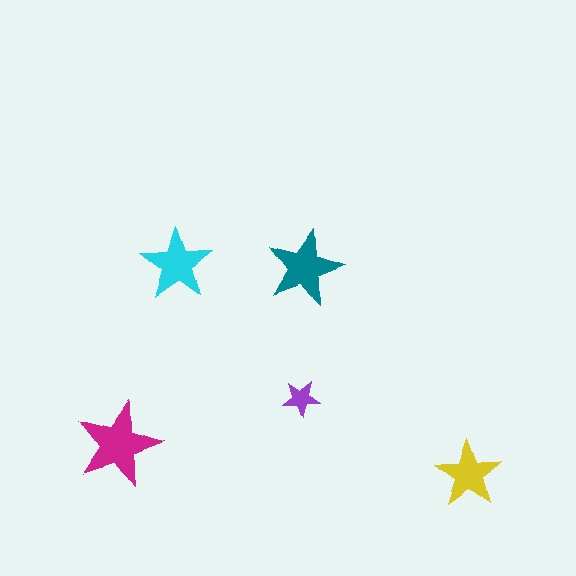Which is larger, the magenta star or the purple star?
The magenta one.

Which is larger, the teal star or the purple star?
The teal one.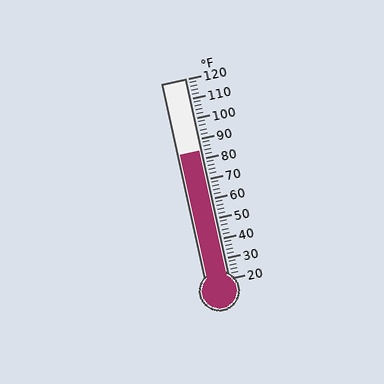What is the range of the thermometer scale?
The thermometer scale ranges from 20°F to 120°F.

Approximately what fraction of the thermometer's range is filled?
The thermometer is filled to approximately 65% of its range.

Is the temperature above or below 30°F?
The temperature is above 30°F.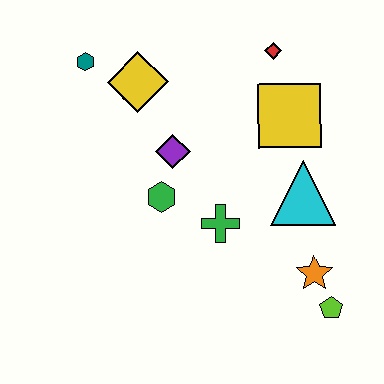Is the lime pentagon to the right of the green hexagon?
Yes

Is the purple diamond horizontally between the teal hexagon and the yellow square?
Yes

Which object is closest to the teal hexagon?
The yellow diamond is closest to the teal hexagon.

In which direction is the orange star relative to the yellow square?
The orange star is below the yellow square.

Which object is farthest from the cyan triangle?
The teal hexagon is farthest from the cyan triangle.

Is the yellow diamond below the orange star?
No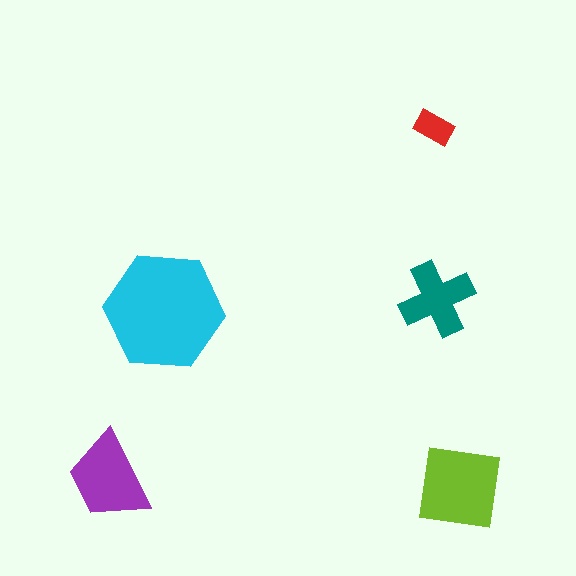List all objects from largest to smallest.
The cyan hexagon, the lime square, the purple trapezoid, the teal cross, the red rectangle.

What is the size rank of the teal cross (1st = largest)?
4th.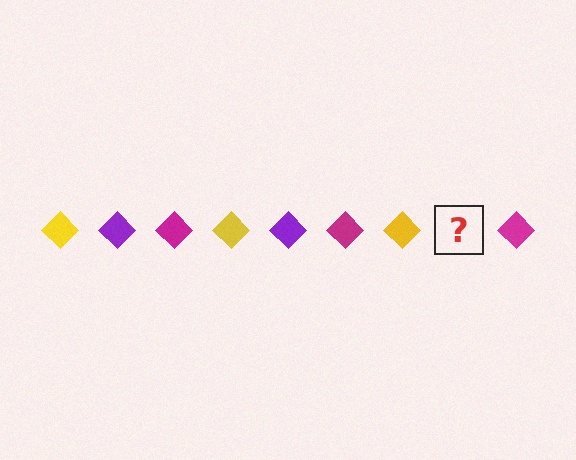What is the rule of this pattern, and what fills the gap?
The rule is that the pattern cycles through yellow, purple, magenta diamonds. The gap should be filled with a purple diamond.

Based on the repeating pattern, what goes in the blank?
The blank should be a purple diamond.